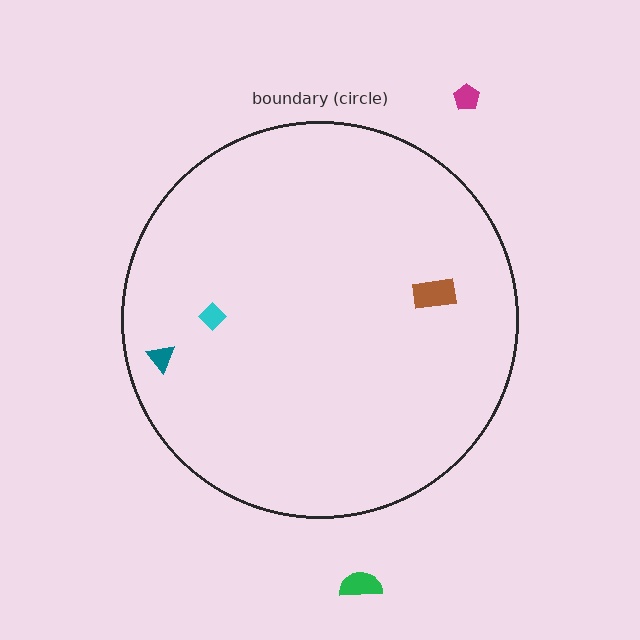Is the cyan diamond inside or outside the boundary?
Inside.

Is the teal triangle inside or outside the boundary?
Inside.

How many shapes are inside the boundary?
3 inside, 2 outside.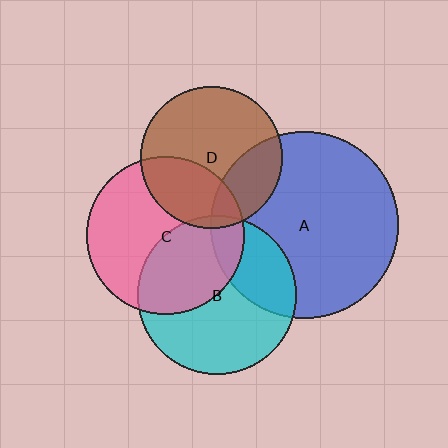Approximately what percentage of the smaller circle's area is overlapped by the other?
Approximately 30%.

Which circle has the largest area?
Circle A (blue).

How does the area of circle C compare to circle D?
Approximately 1.2 times.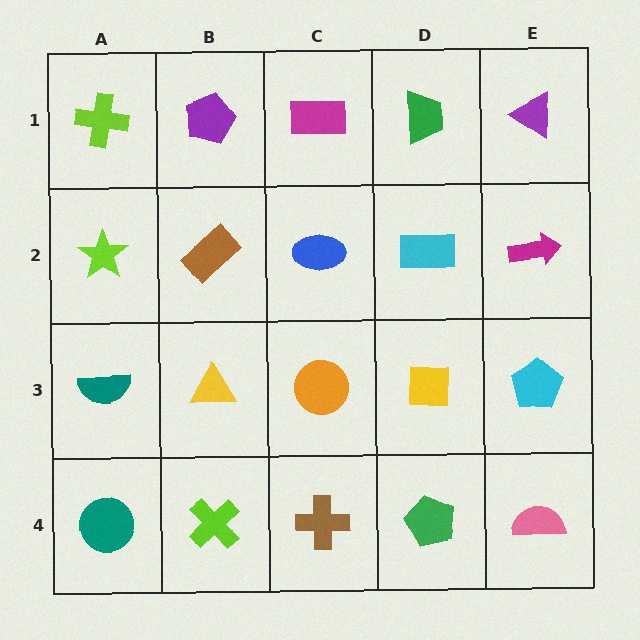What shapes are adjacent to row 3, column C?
A blue ellipse (row 2, column C), a brown cross (row 4, column C), a yellow triangle (row 3, column B), a yellow square (row 3, column D).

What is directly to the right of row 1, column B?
A magenta rectangle.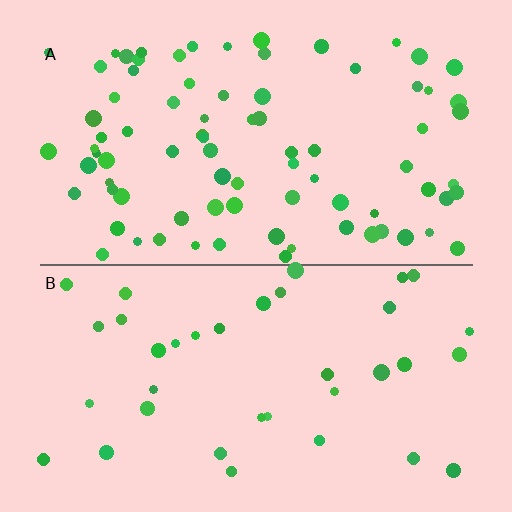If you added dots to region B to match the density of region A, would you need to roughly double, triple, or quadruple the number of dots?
Approximately double.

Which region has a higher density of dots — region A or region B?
A (the top).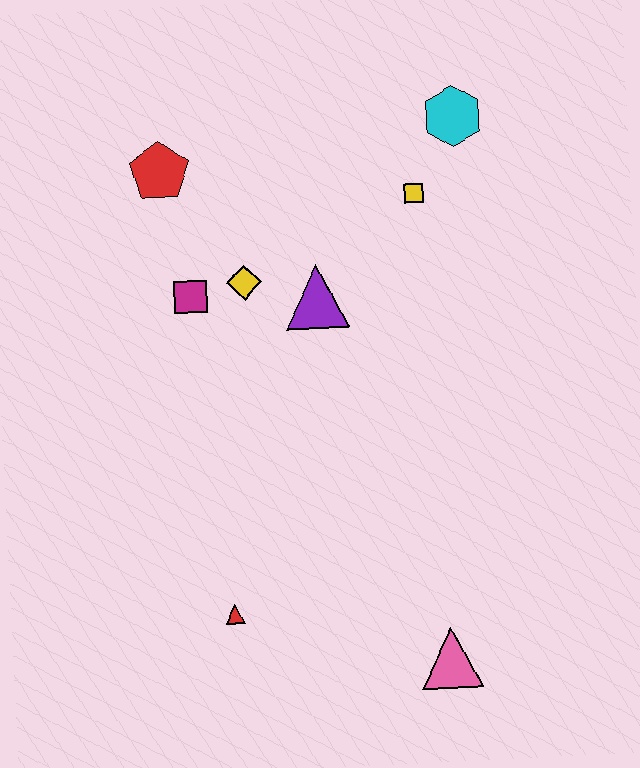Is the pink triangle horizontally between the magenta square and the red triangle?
No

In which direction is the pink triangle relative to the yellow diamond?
The pink triangle is below the yellow diamond.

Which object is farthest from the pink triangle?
The red pentagon is farthest from the pink triangle.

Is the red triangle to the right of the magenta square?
Yes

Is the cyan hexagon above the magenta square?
Yes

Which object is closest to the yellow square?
The cyan hexagon is closest to the yellow square.